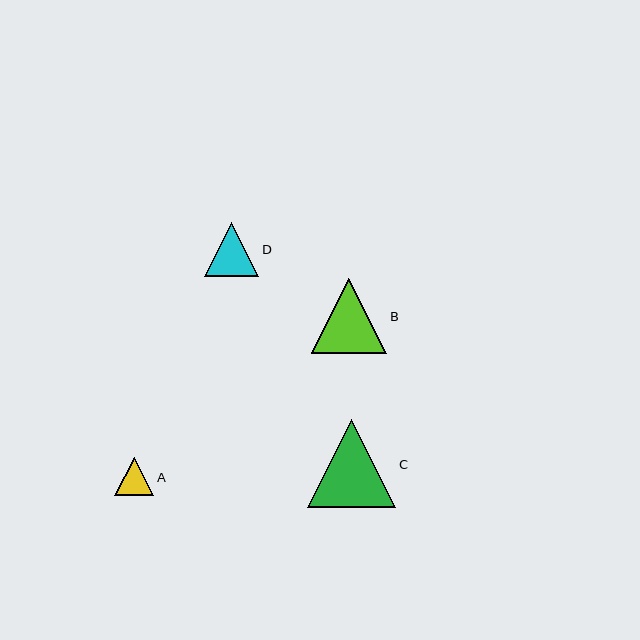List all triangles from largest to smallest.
From largest to smallest: C, B, D, A.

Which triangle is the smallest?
Triangle A is the smallest with a size of approximately 39 pixels.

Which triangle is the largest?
Triangle C is the largest with a size of approximately 88 pixels.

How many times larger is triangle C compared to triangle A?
Triangle C is approximately 2.3 times the size of triangle A.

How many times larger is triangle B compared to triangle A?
Triangle B is approximately 1.9 times the size of triangle A.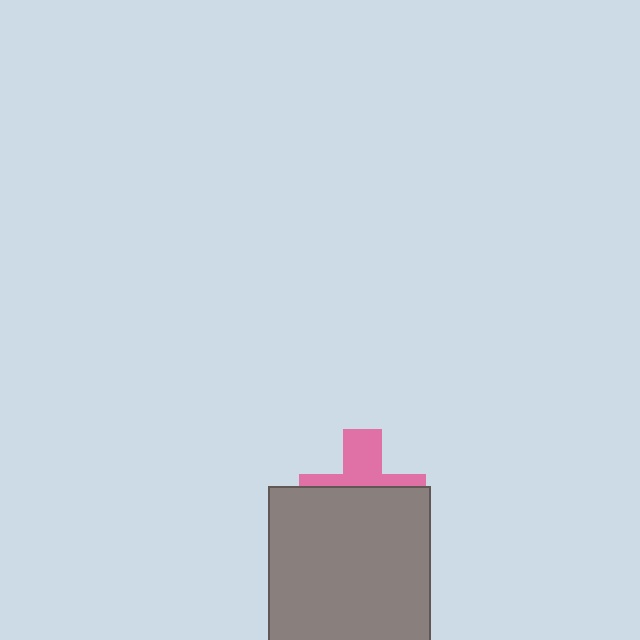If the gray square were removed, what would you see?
You would see the complete pink cross.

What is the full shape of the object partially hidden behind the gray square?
The partially hidden object is a pink cross.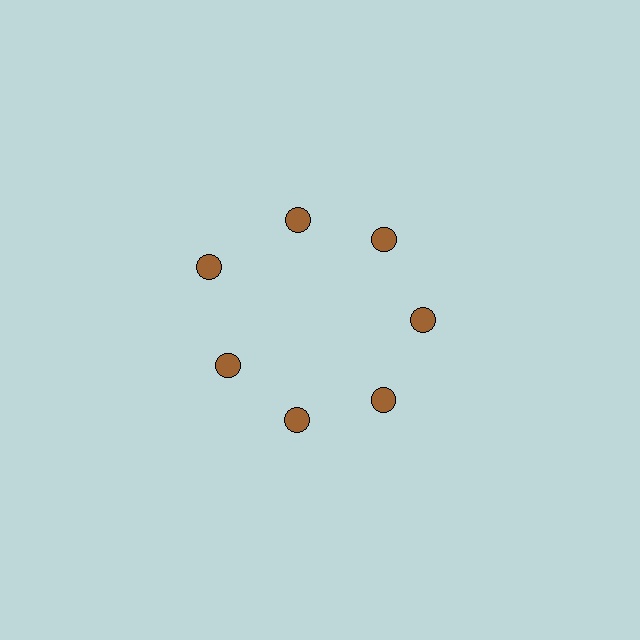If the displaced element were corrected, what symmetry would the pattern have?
It would have 7-fold rotational symmetry — the pattern would map onto itself every 51 degrees.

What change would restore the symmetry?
The symmetry would be restored by moving it inward, back onto the ring so that all 7 circles sit at equal angles and equal distance from the center.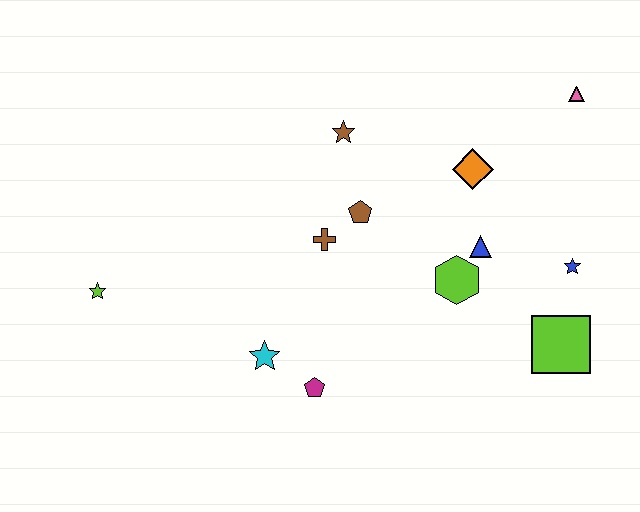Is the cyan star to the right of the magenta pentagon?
No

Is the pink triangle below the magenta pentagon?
No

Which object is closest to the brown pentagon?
The brown cross is closest to the brown pentagon.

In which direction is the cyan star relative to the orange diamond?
The cyan star is to the left of the orange diamond.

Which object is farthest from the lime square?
The lime star is farthest from the lime square.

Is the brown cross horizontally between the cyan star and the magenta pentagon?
No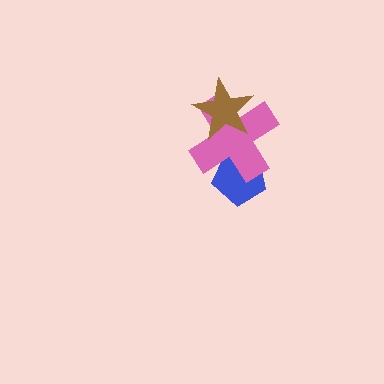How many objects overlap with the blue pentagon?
1 object overlaps with the blue pentagon.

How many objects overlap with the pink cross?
2 objects overlap with the pink cross.